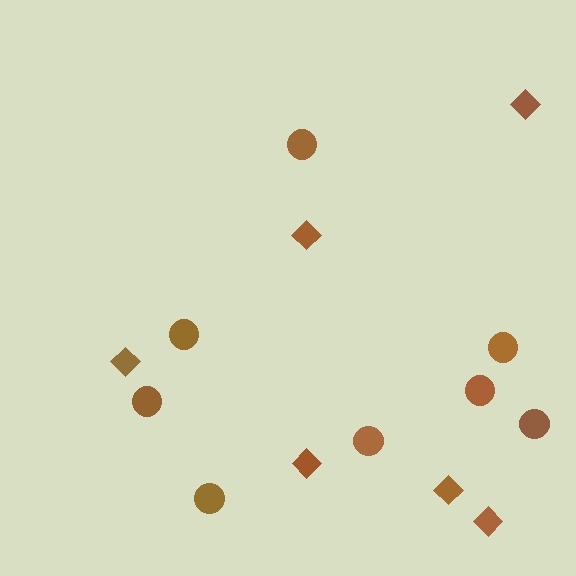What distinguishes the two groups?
There are 2 groups: one group of diamonds (6) and one group of circles (8).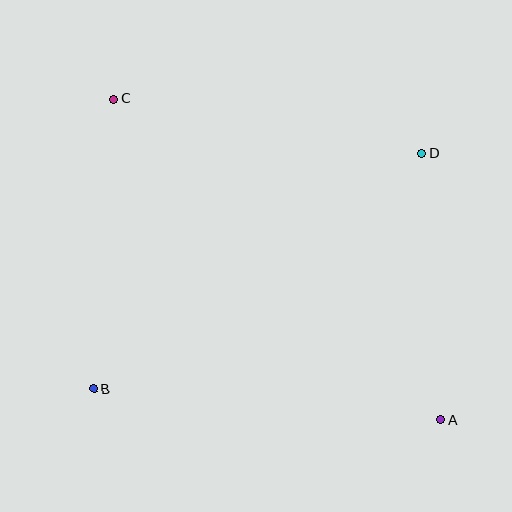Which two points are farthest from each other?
Points A and C are farthest from each other.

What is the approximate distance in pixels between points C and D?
The distance between C and D is approximately 312 pixels.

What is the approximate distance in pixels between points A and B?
The distance between A and B is approximately 348 pixels.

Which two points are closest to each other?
Points A and D are closest to each other.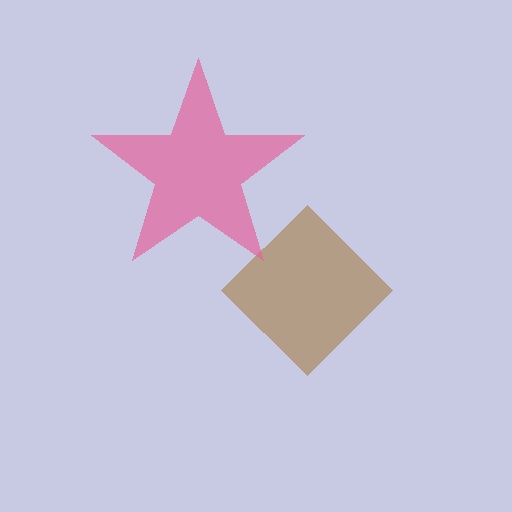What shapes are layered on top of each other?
The layered shapes are: a brown diamond, a pink star.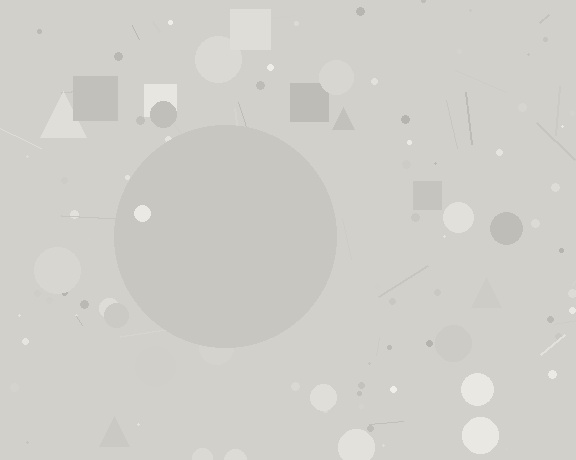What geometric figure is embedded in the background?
A circle is embedded in the background.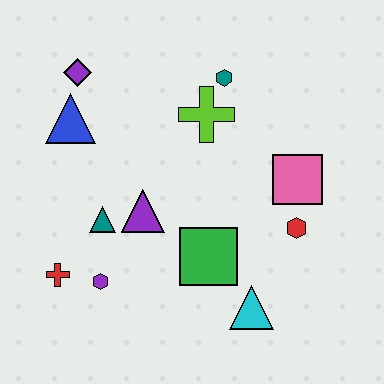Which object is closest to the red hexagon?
The pink square is closest to the red hexagon.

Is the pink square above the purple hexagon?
Yes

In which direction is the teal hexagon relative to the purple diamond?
The teal hexagon is to the right of the purple diamond.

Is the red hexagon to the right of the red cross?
Yes